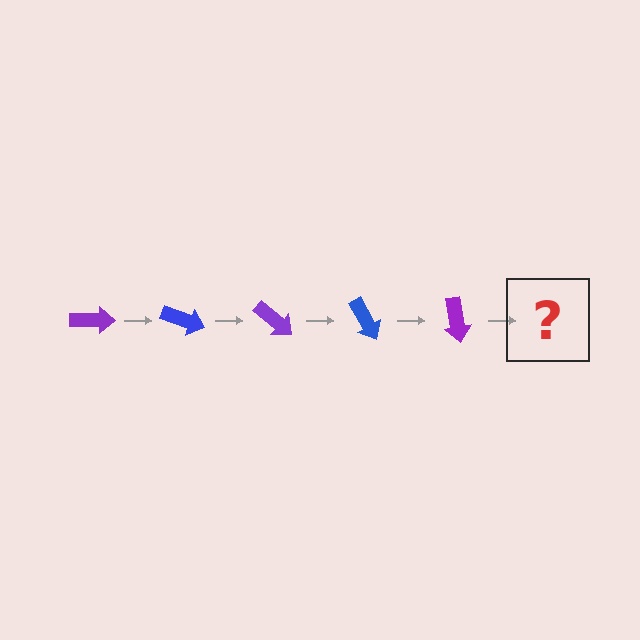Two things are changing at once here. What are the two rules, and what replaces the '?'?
The two rules are that it rotates 20 degrees each step and the color cycles through purple and blue. The '?' should be a blue arrow, rotated 100 degrees from the start.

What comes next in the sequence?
The next element should be a blue arrow, rotated 100 degrees from the start.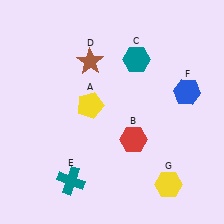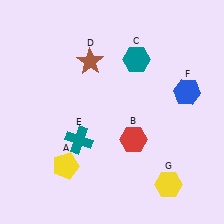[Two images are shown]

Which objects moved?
The objects that moved are: the yellow pentagon (A), the teal cross (E).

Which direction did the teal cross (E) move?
The teal cross (E) moved up.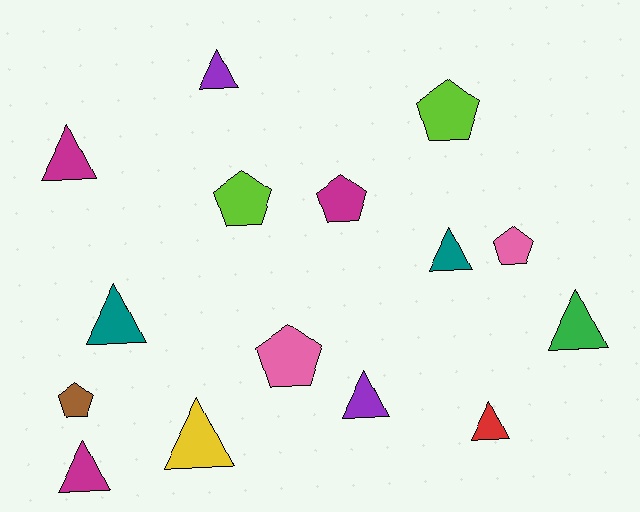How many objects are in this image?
There are 15 objects.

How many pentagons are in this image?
There are 6 pentagons.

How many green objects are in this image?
There is 1 green object.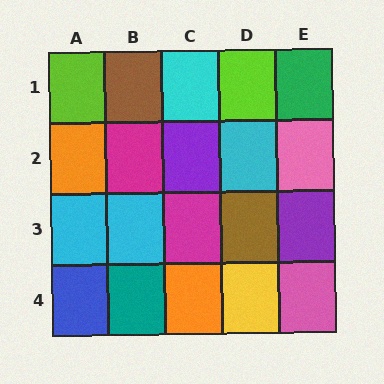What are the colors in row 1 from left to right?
Lime, brown, cyan, lime, green.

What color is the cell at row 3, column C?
Magenta.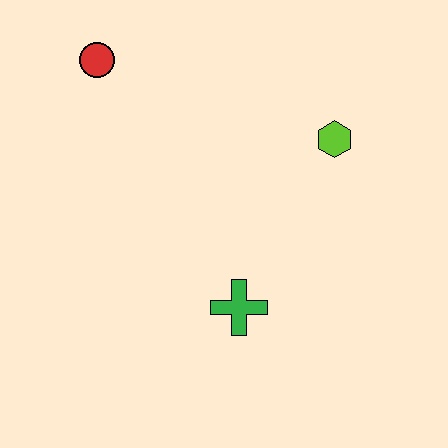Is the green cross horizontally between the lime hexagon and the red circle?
Yes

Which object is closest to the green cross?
The lime hexagon is closest to the green cross.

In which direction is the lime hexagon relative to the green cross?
The lime hexagon is above the green cross.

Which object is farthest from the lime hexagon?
The red circle is farthest from the lime hexagon.